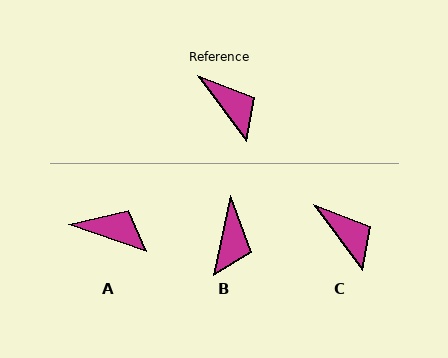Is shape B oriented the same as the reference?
No, it is off by about 48 degrees.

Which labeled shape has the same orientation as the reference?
C.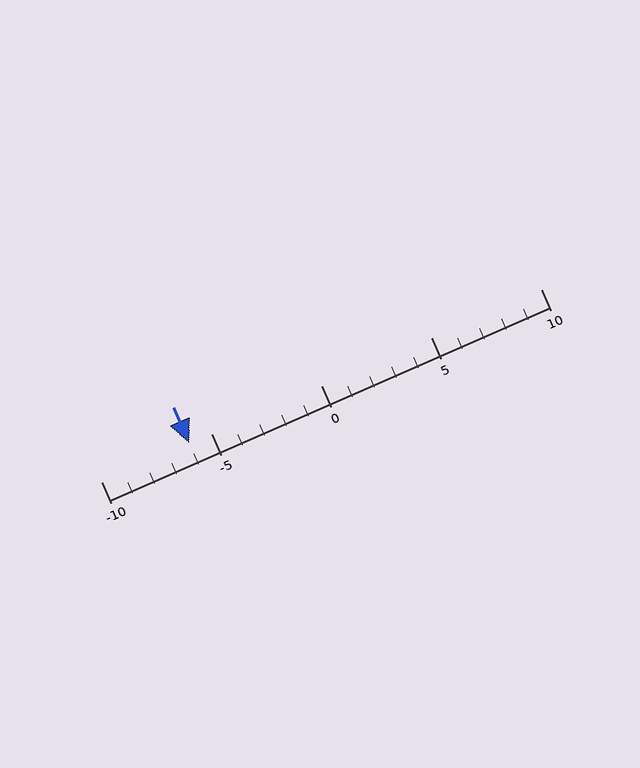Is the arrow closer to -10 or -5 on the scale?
The arrow is closer to -5.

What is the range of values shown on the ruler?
The ruler shows values from -10 to 10.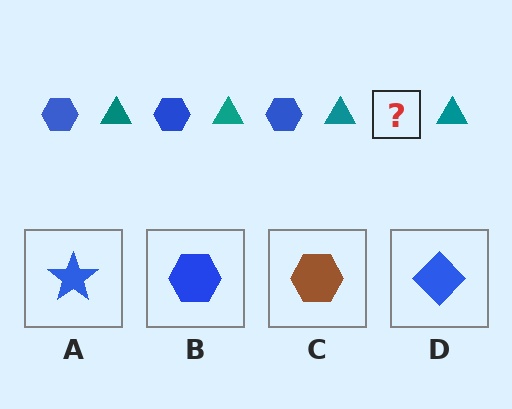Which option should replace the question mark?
Option B.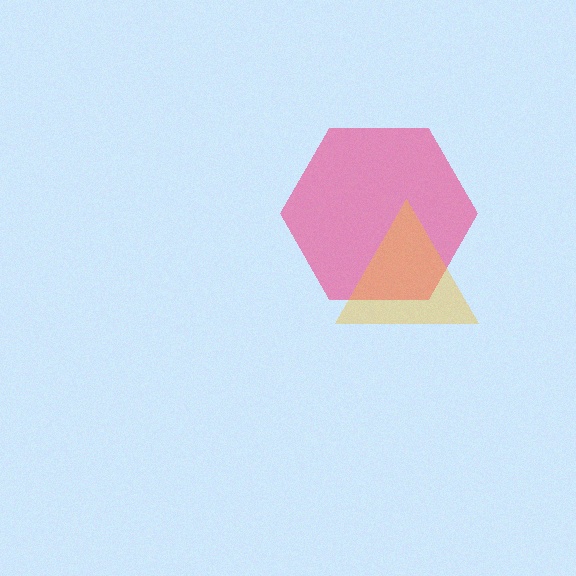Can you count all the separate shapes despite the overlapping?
Yes, there are 2 separate shapes.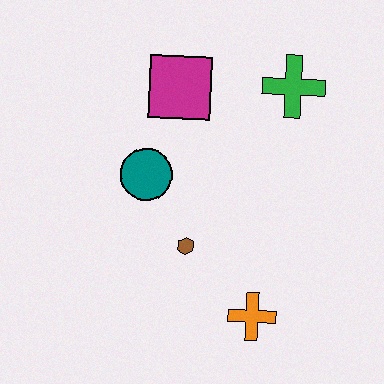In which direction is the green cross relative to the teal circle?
The green cross is to the right of the teal circle.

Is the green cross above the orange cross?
Yes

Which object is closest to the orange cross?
The brown hexagon is closest to the orange cross.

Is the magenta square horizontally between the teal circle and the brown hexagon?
Yes